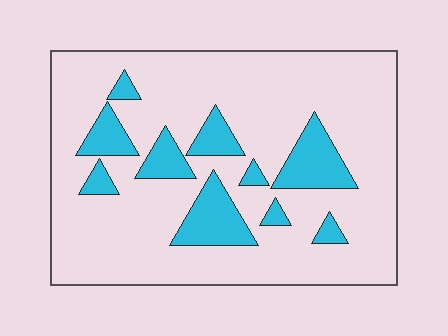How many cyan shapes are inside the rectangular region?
10.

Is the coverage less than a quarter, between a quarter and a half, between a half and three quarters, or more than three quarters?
Less than a quarter.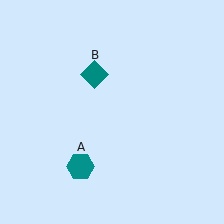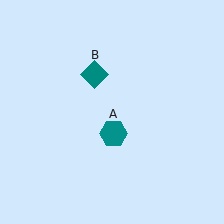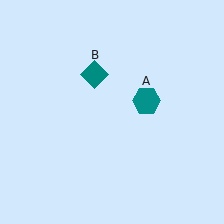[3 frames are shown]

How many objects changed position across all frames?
1 object changed position: teal hexagon (object A).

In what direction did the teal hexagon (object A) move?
The teal hexagon (object A) moved up and to the right.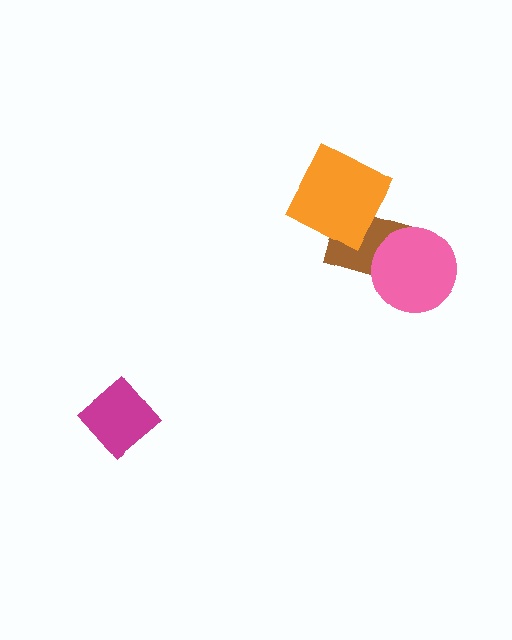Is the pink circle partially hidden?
No, no other shape covers it.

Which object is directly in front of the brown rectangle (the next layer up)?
The pink circle is directly in front of the brown rectangle.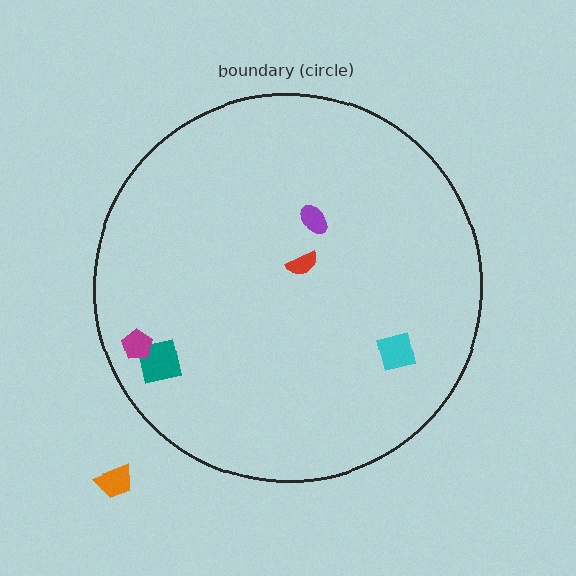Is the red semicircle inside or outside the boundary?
Inside.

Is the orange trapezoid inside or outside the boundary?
Outside.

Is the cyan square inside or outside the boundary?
Inside.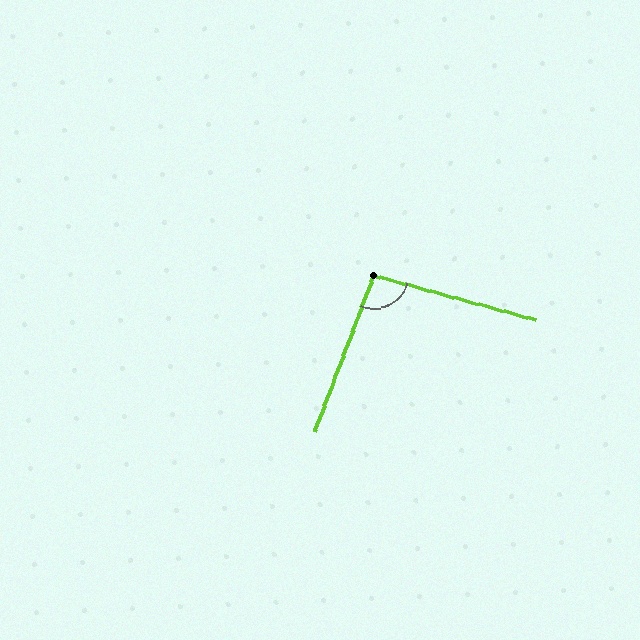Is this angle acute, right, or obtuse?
It is obtuse.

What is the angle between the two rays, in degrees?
Approximately 96 degrees.